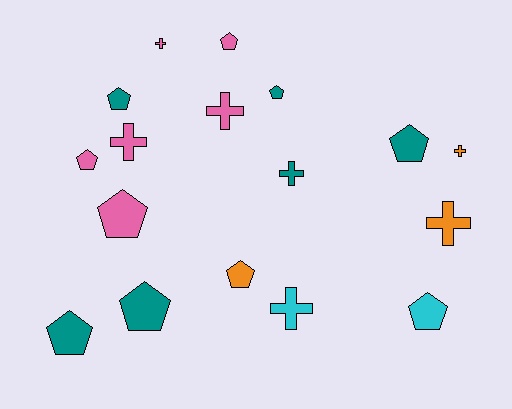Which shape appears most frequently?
Pentagon, with 10 objects.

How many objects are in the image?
There are 17 objects.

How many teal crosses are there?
There is 1 teal cross.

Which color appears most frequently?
Pink, with 6 objects.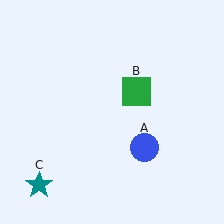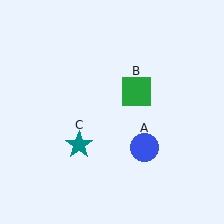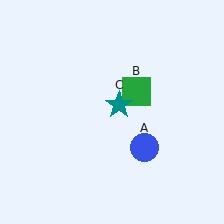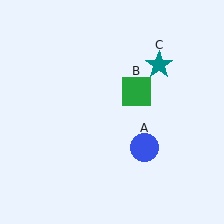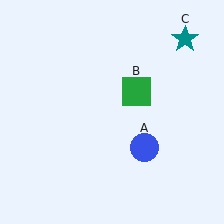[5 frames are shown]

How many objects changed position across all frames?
1 object changed position: teal star (object C).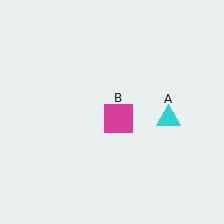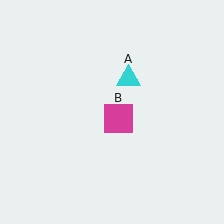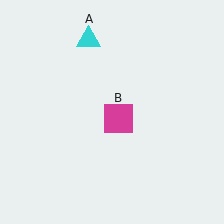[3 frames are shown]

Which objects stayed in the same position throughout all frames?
Magenta square (object B) remained stationary.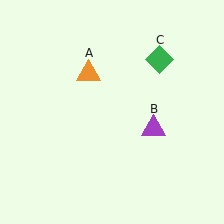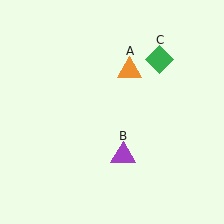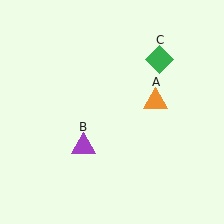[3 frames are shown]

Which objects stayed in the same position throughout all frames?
Green diamond (object C) remained stationary.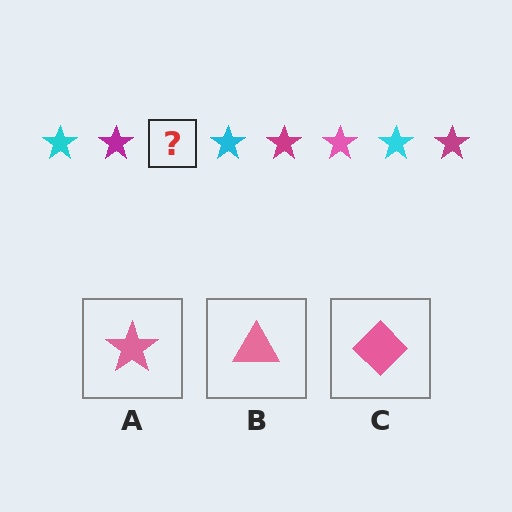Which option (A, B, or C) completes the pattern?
A.